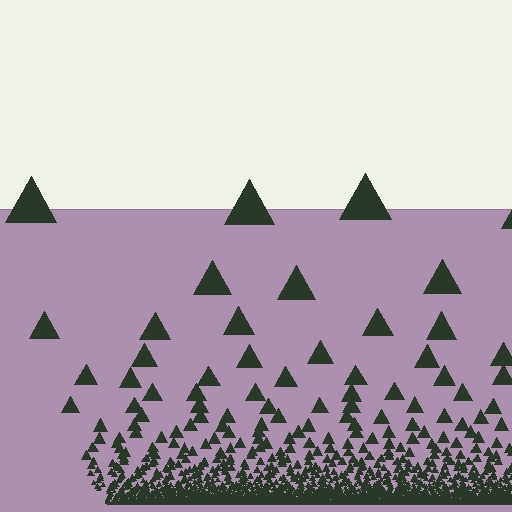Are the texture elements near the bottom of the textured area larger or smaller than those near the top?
Smaller. The gradient is inverted — elements near the bottom are smaller and denser.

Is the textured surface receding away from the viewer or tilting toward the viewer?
The surface appears to tilt toward the viewer. Texture elements get larger and sparser toward the top.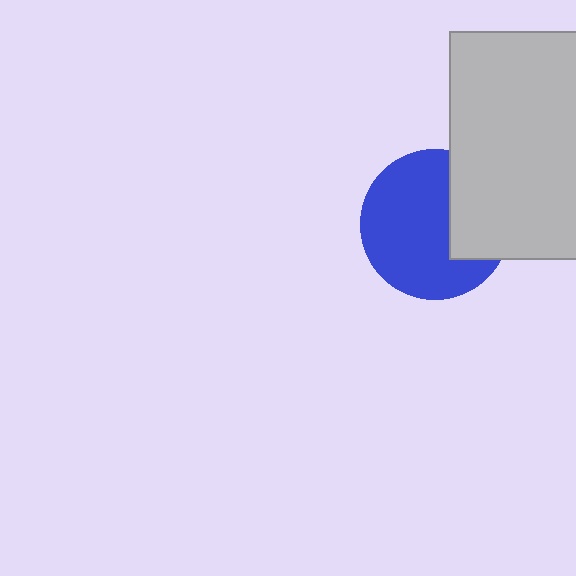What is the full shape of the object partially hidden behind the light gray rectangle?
The partially hidden object is a blue circle.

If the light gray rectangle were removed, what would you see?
You would see the complete blue circle.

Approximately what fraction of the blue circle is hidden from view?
Roughly 30% of the blue circle is hidden behind the light gray rectangle.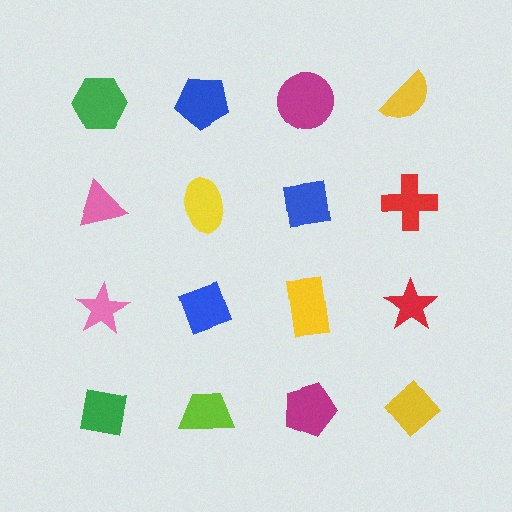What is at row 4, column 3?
A magenta pentagon.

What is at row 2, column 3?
A blue square.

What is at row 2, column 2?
A yellow ellipse.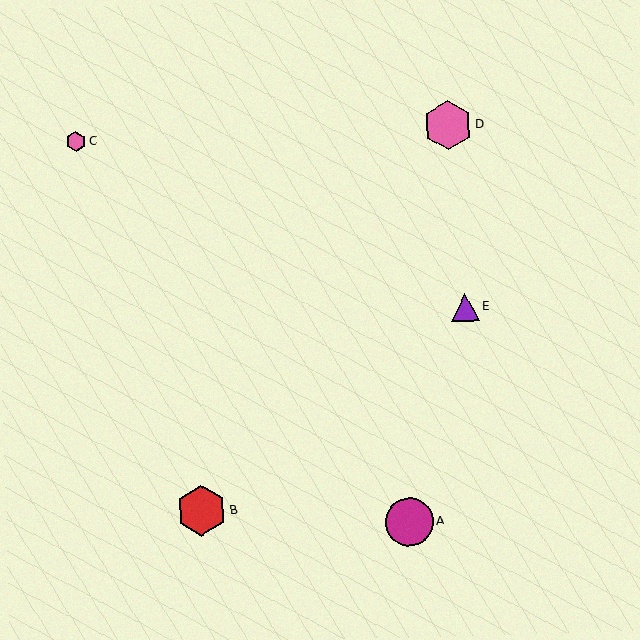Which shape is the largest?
The red hexagon (labeled B) is the largest.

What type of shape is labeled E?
Shape E is a purple triangle.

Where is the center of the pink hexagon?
The center of the pink hexagon is at (76, 141).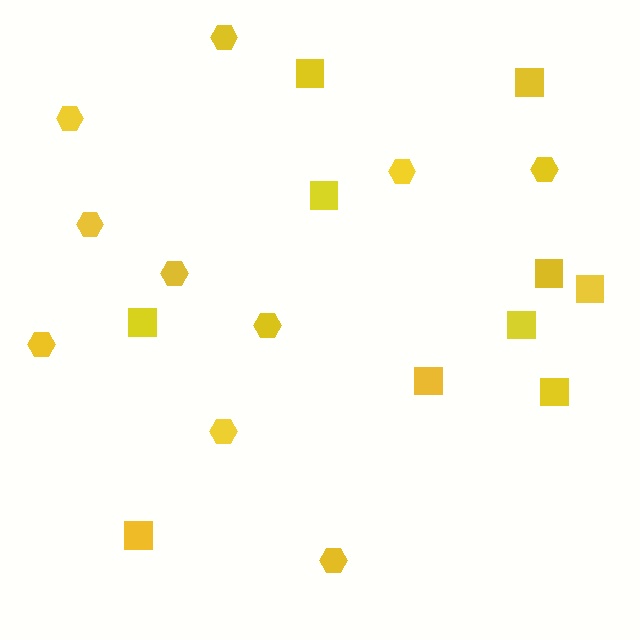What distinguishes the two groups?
There are 2 groups: one group of squares (10) and one group of hexagons (10).